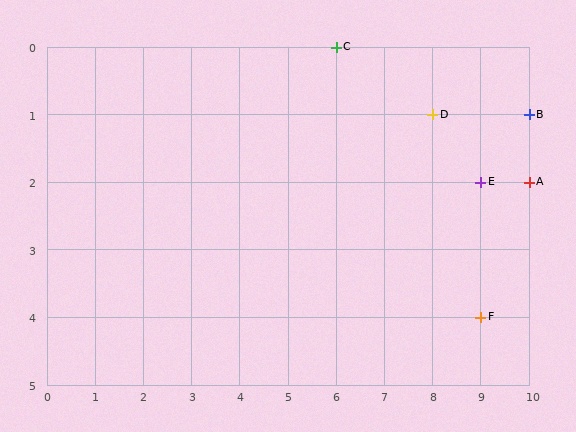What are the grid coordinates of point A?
Point A is at grid coordinates (10, 2).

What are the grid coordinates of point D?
Point D is at grid coordinates (8, 1).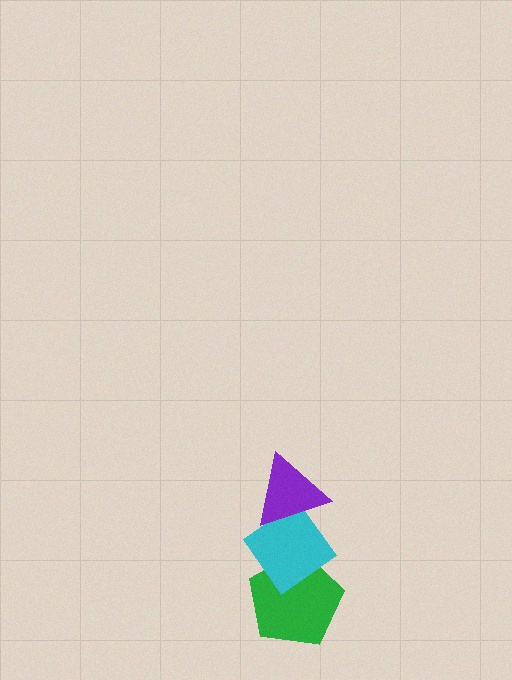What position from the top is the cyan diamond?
The cyan diamond is 2nd from the top.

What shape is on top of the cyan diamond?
The purple triangle is on top of the cyan diamond.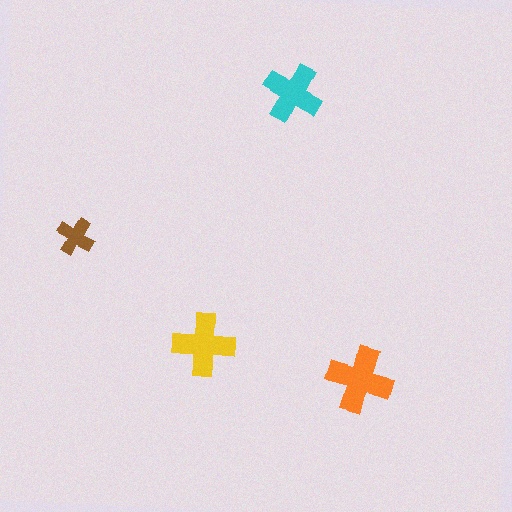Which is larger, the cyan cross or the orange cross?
The orange one.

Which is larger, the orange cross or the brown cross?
The orange one.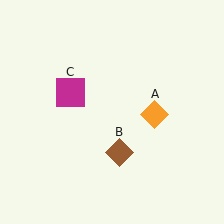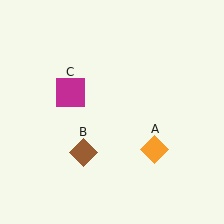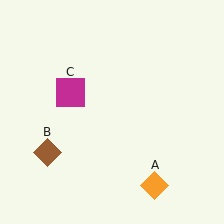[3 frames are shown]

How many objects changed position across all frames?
2 objects changed position: orange diamond (object A), brown diamond (object B).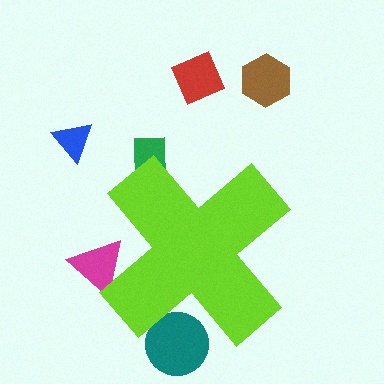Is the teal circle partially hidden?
Yes, the teal circle is partially hidden behind the lime cross.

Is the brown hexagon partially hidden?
No, the brown hexagon is fully visible.